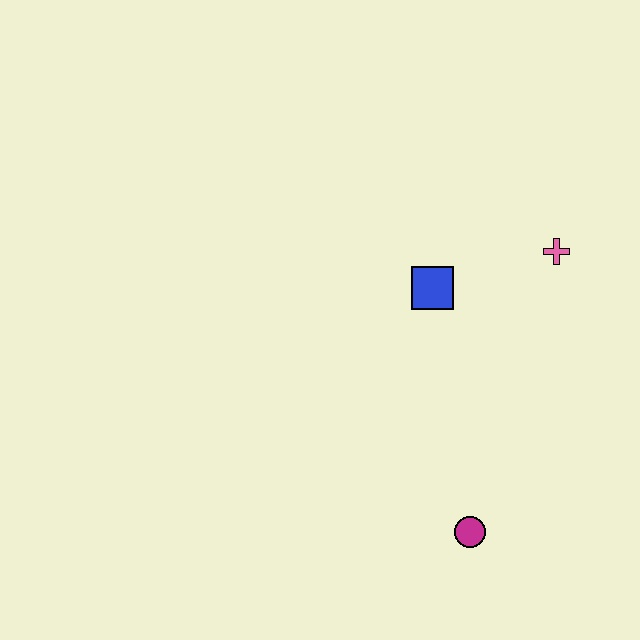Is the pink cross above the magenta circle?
Yes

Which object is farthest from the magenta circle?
The pink cross is farthest from the magenta circle.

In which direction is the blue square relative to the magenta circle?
The blue square is above the magenta circle.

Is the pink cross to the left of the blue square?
No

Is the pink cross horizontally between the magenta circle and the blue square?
No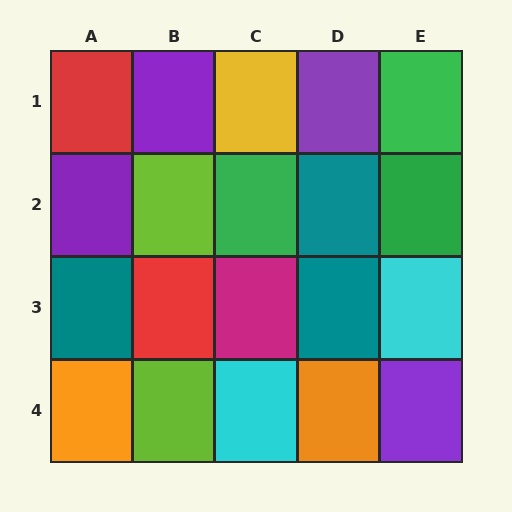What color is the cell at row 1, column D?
Purple.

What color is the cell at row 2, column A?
Purple.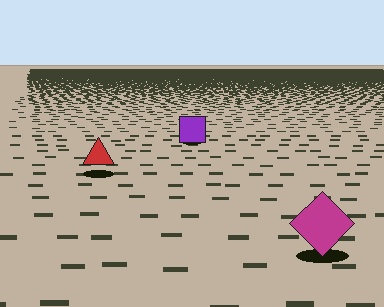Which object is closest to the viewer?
The magenta diamond is closest. The texture marks near it are larger and more spread out.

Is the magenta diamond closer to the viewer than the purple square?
Yes. The magenta diamond is closer — you can tell from the texture gradient: the ground texture is coarser near it.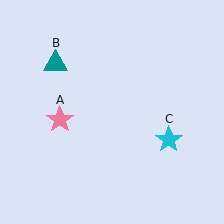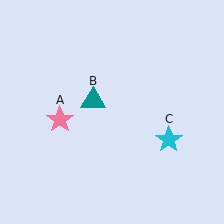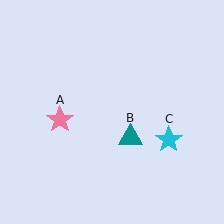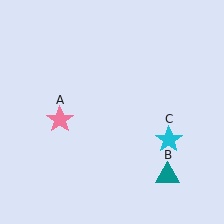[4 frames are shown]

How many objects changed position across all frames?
1 object changed position: teal triangle (object B).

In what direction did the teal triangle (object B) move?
The teal triangle (object B) moved down and to the right.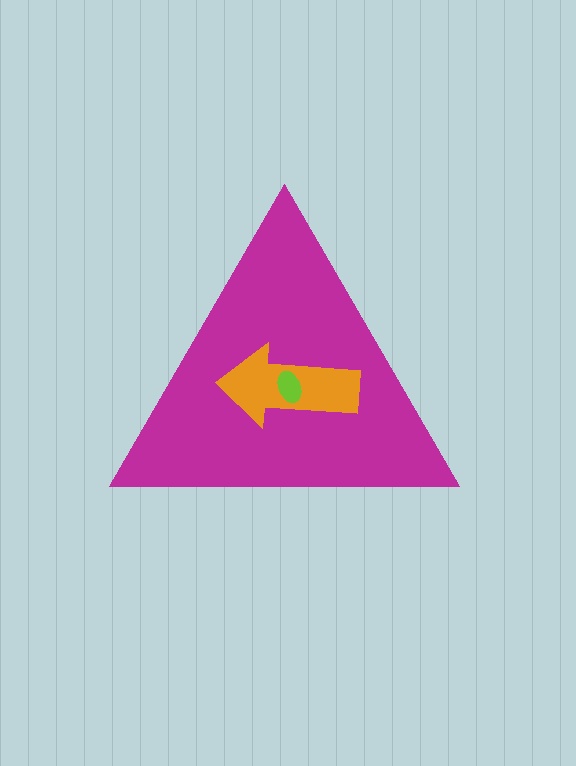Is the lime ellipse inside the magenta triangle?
Yes.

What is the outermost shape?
The magenta triangle.